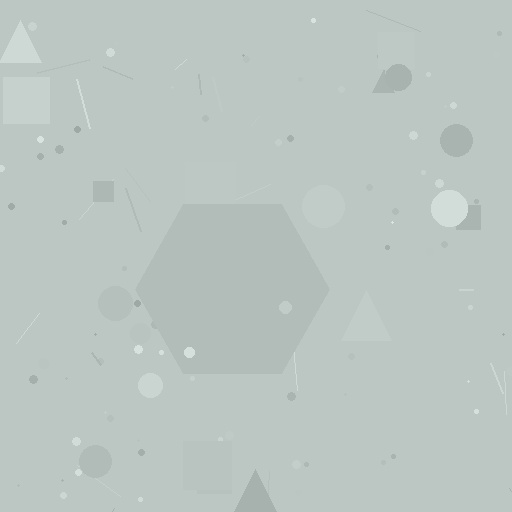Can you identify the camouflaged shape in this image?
The camouflaged shape is a hexagon.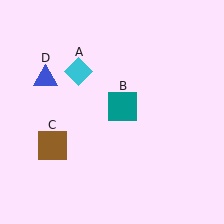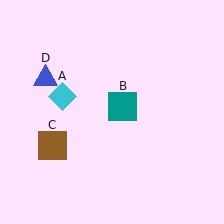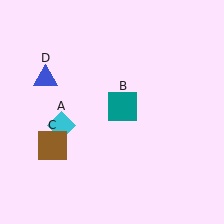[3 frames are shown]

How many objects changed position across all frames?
1 object changed position: cyan diamond (object A).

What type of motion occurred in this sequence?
The cyan diamond (object A) rotated counterclockwise around the center of the scene.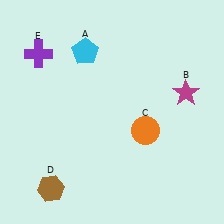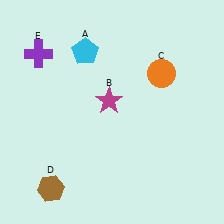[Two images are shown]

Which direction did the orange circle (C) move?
The orange circle (C) moved up.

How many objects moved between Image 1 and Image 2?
2 objects moved between the two images.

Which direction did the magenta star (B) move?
The magenta star (B) moved left.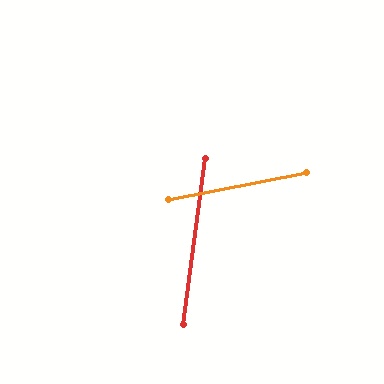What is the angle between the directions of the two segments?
Approximately 71 degrees.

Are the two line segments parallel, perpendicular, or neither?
Neither parallel nor perpendicular — they differ by about 71°.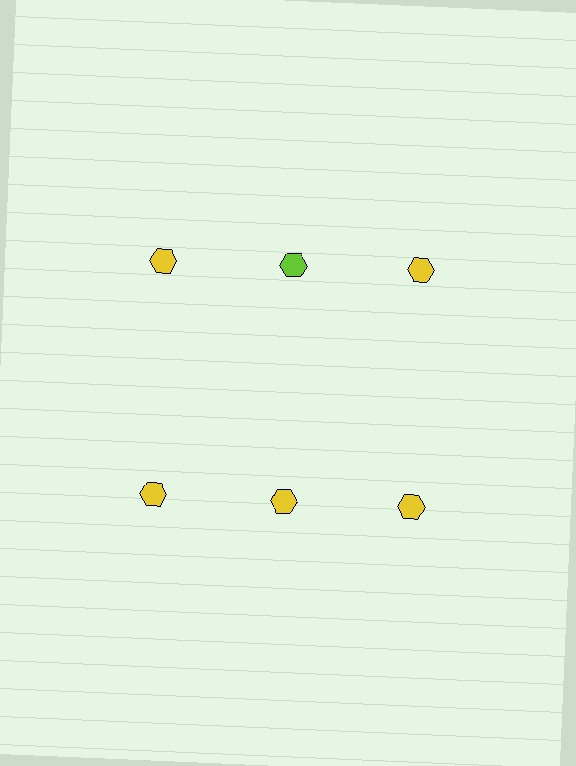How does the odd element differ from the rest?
It has a different color: lime instead of yellow.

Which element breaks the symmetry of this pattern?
The lime hexagon in the top row, second from left column breaks the symmetry. All other shapes are yellow hexagons.